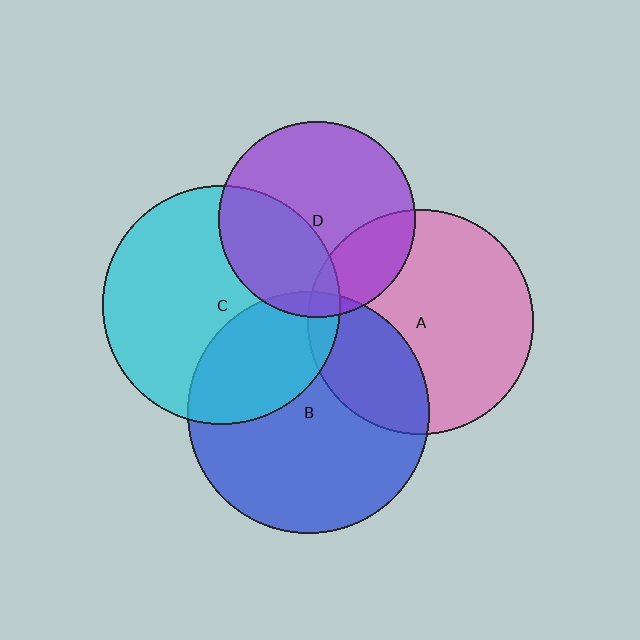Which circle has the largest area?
Circle B (blue).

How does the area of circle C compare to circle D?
Approximately 1.5 times.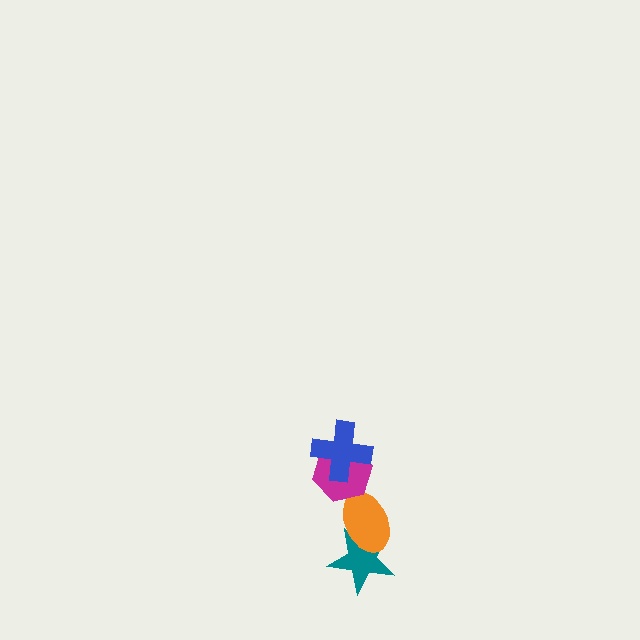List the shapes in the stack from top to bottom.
From top to bottom: the blue cross, the magenta hexagon, the orange ellipse, the teal star.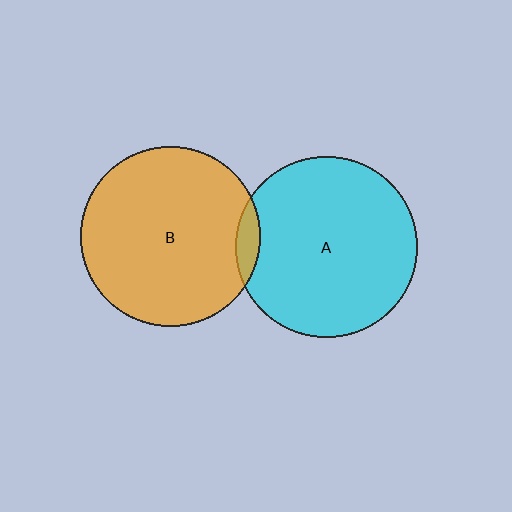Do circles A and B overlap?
Yes.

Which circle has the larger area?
Circle A (cyan).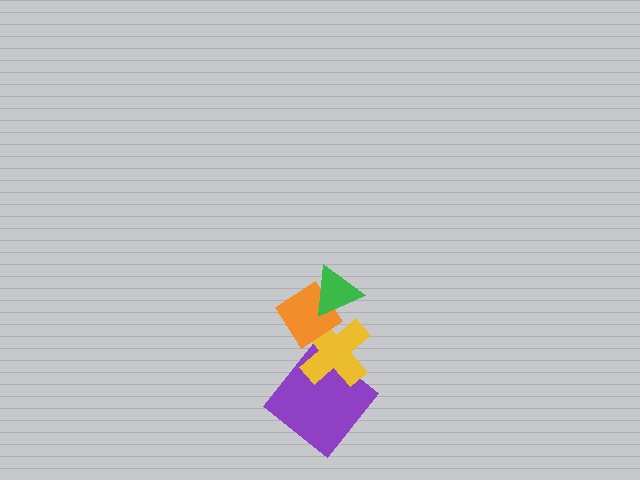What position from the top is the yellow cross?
The yellow cross is 3rd from the top.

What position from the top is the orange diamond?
The orange diamond is 2nd from the top.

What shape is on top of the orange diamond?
The green triangle is on top of the orange diamond.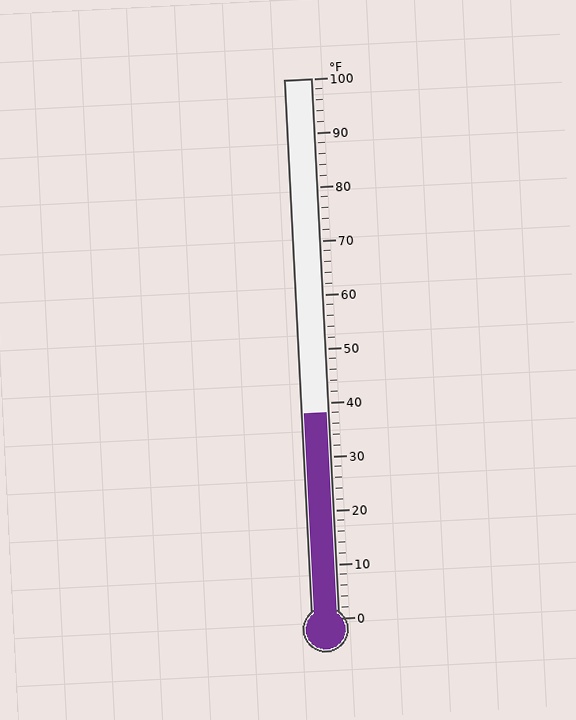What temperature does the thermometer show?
The thermometer shows approximately 38°F.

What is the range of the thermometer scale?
The thermometer scale ranges from 0°F to 100°F.